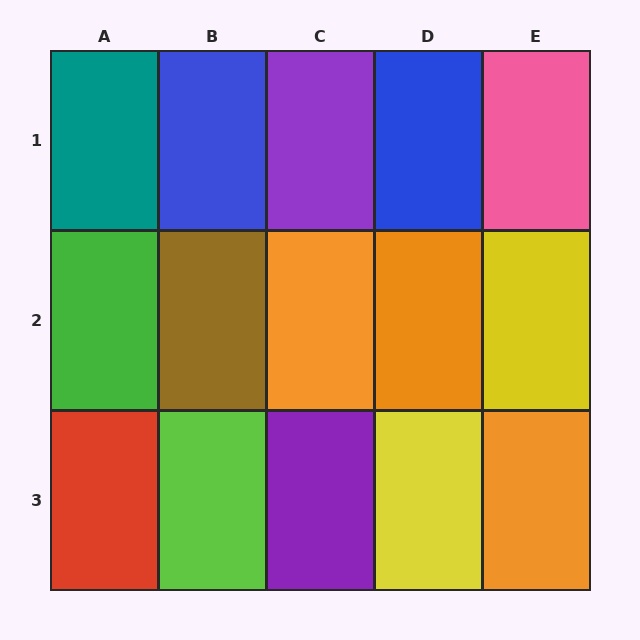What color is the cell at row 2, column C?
Orange.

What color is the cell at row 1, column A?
Teal.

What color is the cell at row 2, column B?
Brown.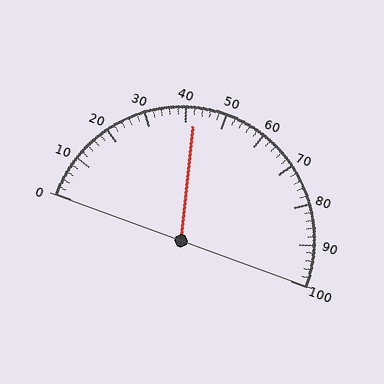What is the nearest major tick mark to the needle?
The nearest major tick mark is 40.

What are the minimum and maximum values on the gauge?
The gauge ranges from 0 to 100.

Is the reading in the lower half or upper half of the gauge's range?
The reading is in the lower half of the range (0 to 100).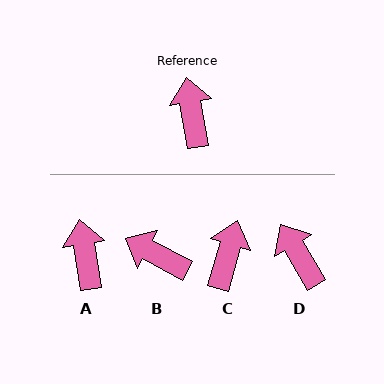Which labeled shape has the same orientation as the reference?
A.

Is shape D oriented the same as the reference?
No, it is off by about 21 degrees.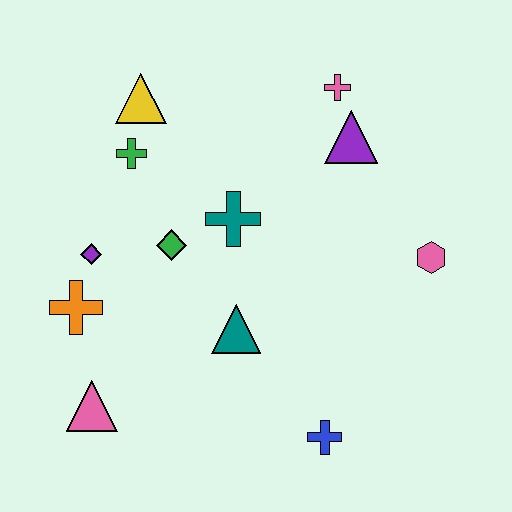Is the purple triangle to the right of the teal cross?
Yes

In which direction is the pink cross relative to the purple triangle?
The pink cross is above the purple triangle.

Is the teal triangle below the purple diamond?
Yes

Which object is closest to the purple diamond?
The orange cross is closest to the purple diamond.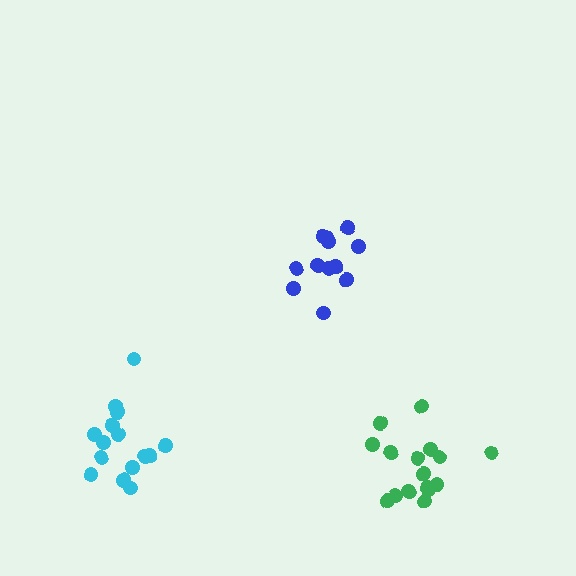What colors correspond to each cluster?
The clusters are colored: blue, green, cyan.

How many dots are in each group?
Group 1: 12 dots, Group 2: 16 dots, Group 3: 15 dots (43 total).